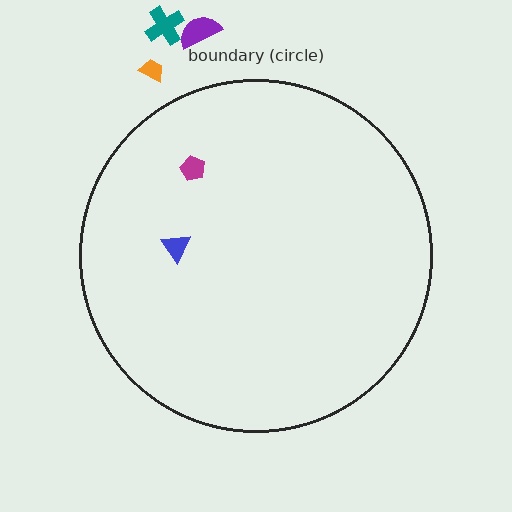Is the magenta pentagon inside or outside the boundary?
Inside.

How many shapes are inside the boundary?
2 inside, 3 outside.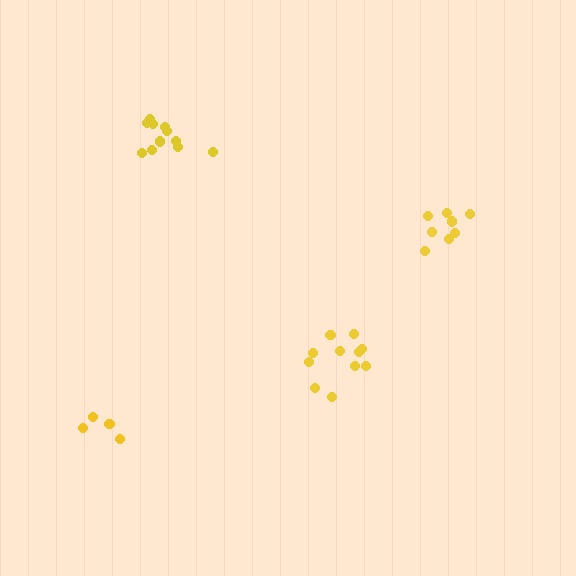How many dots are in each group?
Group 1: 11 dots, Group 2: 5 dots, Group 3: 8 dots, Group 4: 11 dots (35 total).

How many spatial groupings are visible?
There are 4 spatial groupings.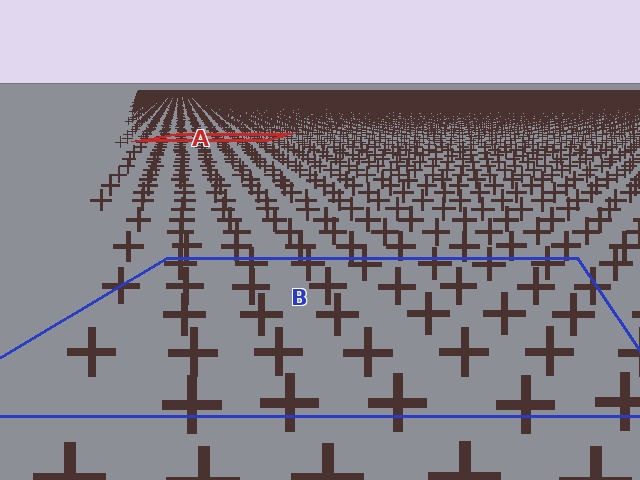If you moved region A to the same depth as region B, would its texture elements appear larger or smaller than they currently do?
They would appear larger. At a closer depth, the same texture elements are projected at a bigger on-screen size.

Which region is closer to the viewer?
Region B is closer. The texture elements there are larger and more spread out.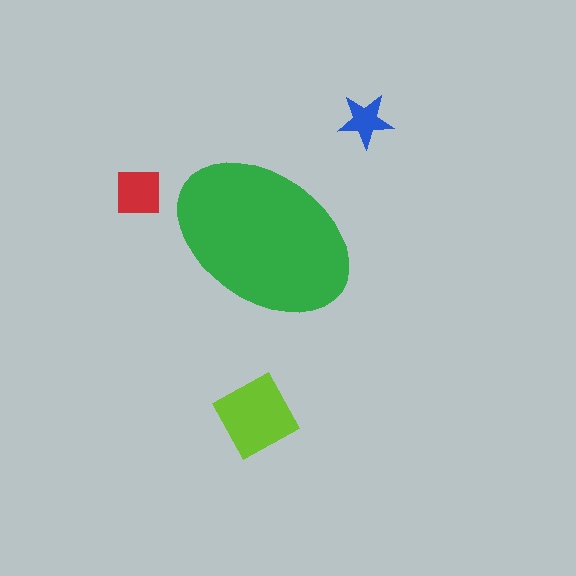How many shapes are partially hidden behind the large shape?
0 shapes are partially hidden.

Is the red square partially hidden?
No, the red square is fully visible.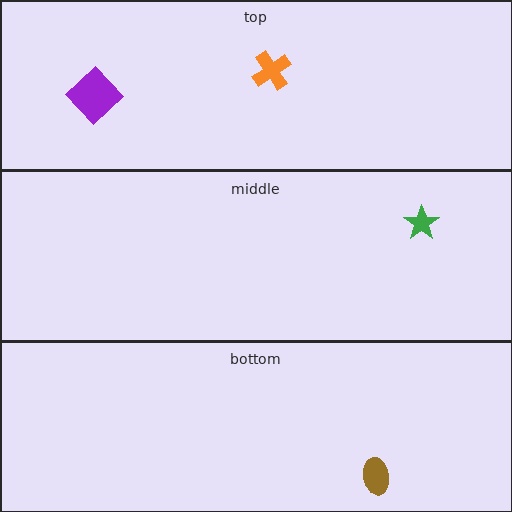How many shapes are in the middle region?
1.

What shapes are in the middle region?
The green star.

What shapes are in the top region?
The purple diamond, the orange cross.